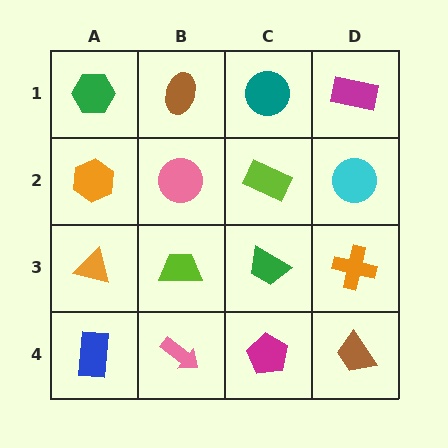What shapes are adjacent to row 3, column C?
A lime rectangle (row 2, column C), a magenta pentagon (row 4, column C), a lime trapezoid (row 3, column B), an orange cross (row 3, column D).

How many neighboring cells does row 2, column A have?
3.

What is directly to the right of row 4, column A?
A pink arrow.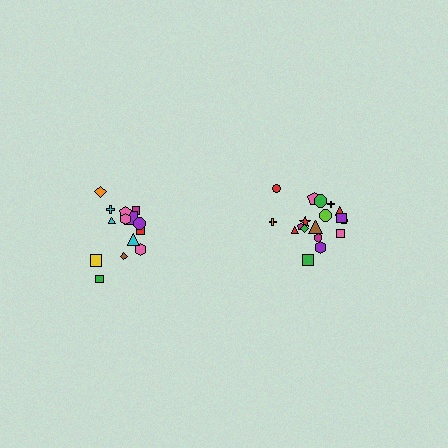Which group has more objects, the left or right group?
The right group.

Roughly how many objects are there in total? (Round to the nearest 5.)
Roughly 35 objects in total.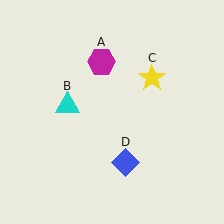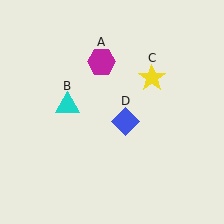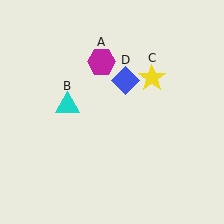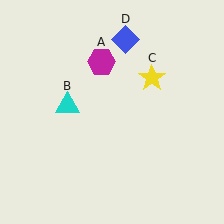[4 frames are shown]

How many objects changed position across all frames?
1 object changed position: blue diamond (object D).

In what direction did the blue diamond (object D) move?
The blue diamond (object D) moved up.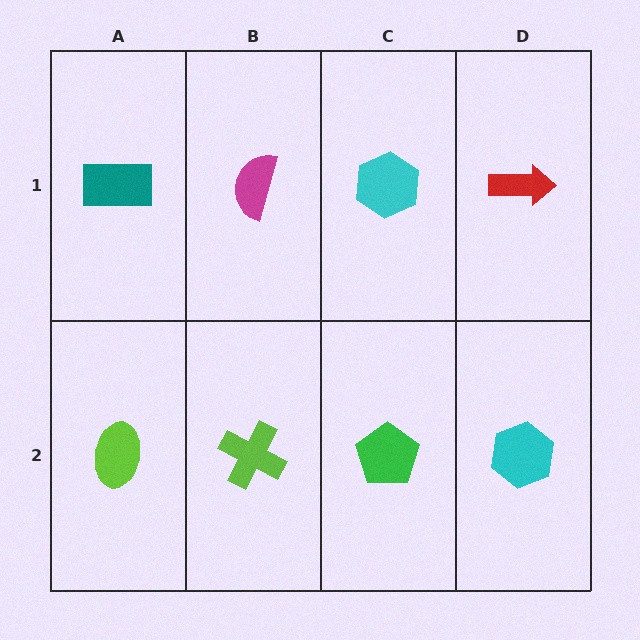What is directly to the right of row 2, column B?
A green pentagon.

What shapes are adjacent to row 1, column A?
A lime ellipse (row 2, column A), a magenta semicircle (row 1, column B).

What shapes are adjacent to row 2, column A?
A teal rectangle (row 1, column A), a lime cross (row 2, column B).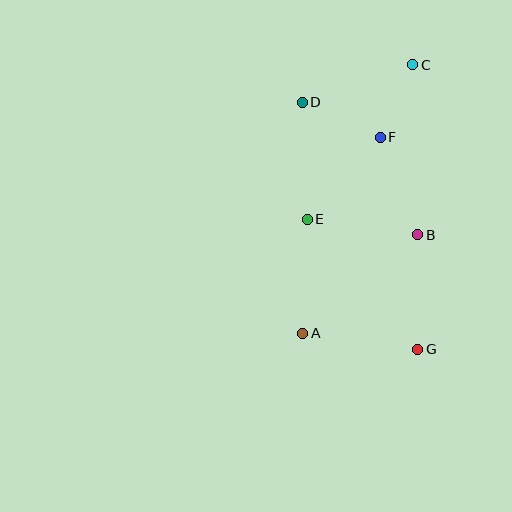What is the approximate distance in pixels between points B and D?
The distance between B and D is approximately 176 pixels.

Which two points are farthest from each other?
Points A and C are farthest from each other.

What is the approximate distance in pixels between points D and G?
The distance between D and G is approximately 273 pixels.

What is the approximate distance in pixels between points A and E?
The distance between A and E is approximately 114 pixels.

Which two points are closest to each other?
Points C and F are closest to each other.